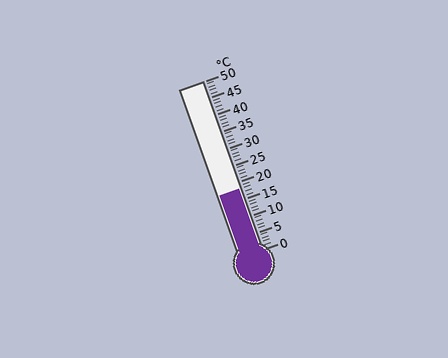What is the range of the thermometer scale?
The thermometer scale ranges from 0°C to 50°C.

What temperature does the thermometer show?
The thermometer shows approximately 18°C.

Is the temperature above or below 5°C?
The temperature is above 5°C.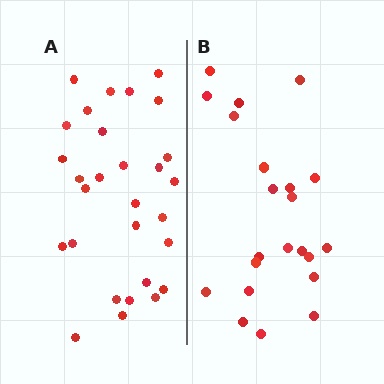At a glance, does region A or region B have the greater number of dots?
Region A (the left region) has more dots.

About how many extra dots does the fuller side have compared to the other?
Region A has roughly 8 or so more dots than region B.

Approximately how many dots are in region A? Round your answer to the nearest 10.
About 30 dots. (The exact count is 29, which rounds to 30.)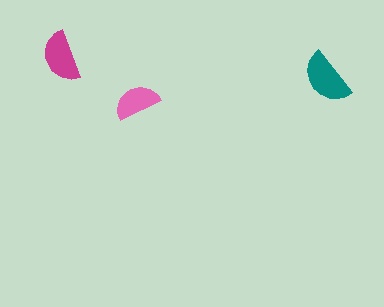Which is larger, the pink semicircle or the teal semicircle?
The teal one.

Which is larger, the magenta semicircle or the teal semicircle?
The teal one.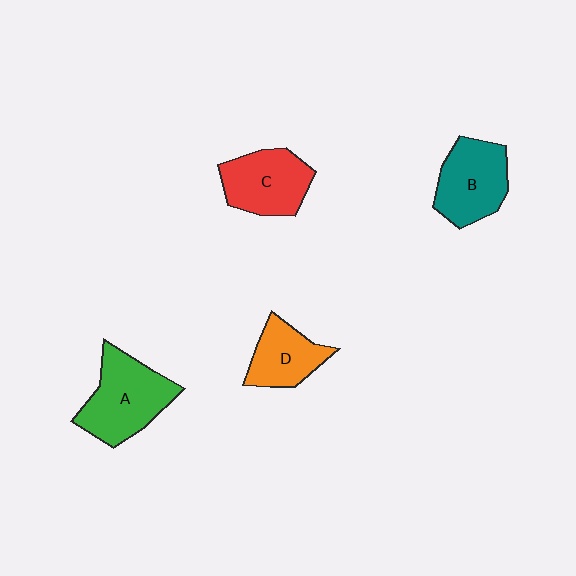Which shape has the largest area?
Shape A (green).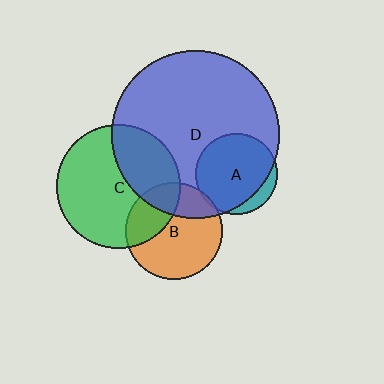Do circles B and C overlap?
Yes.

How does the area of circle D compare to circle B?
Approximately 3.0 times.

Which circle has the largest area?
Circle D (blue).